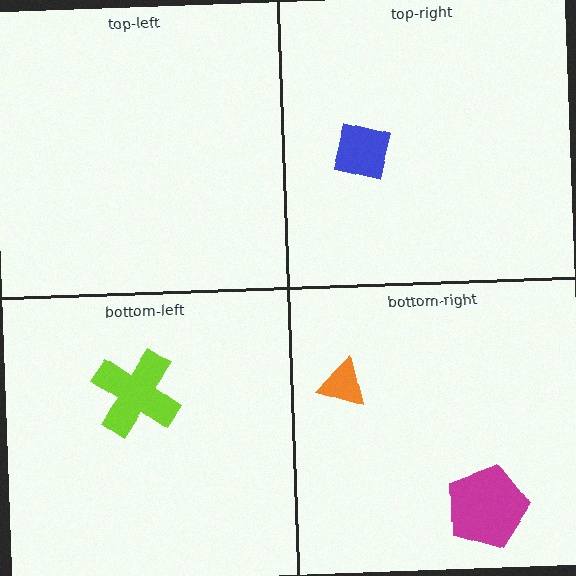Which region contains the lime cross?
The bottom-left region.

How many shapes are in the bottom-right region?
2.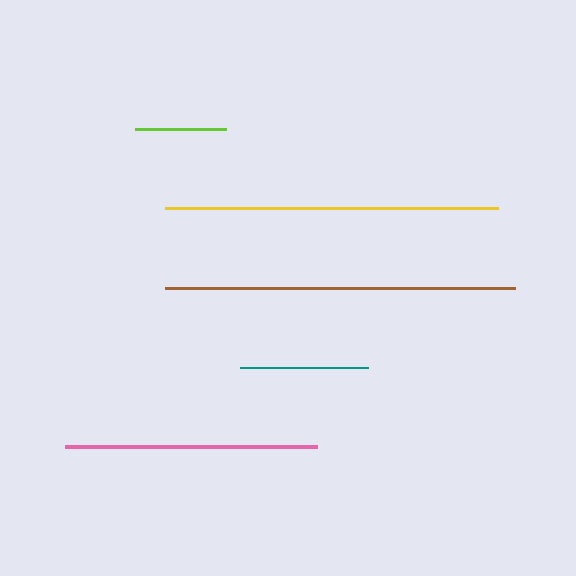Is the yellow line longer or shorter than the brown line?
The brown line is longer than the yellow line.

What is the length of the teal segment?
The teal segment is approximately 128 pixels long.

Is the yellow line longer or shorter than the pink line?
The yellow line is longer than the pink line.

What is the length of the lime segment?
The lime segment is approximately 91 pixels long.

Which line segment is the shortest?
The lime line is the shortest at approximately 91 pixels.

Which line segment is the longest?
The brown line is the longest at approximately 350 pixels.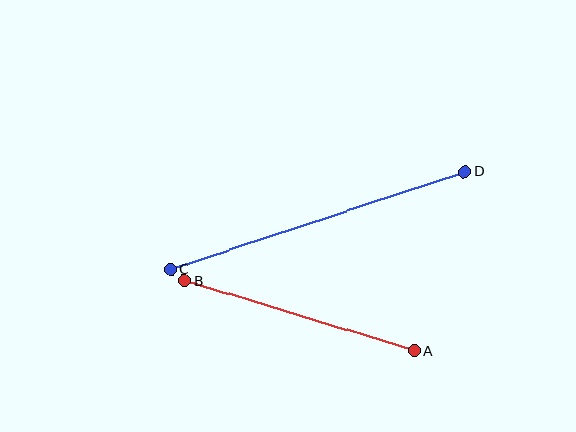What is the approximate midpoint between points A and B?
The midpoint is at approximately (299, 316) pixels.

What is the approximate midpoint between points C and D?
The midpoint is at approximately (318, 220) pixels.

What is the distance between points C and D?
The distance is approximately 309 pixels.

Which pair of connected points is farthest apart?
Points C and D are farthest apart.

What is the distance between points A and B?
The distance is approximately 240 pixels.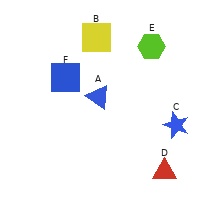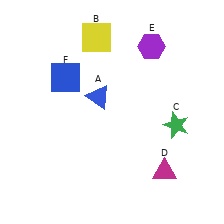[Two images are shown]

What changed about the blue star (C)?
In Image 1, C is blue. In Image 2, it changed to green.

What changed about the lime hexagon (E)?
In Image 1, E is lime. In Image 2, it changed to purple.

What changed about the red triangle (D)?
In Image 1, D is red. In Image 2, it changed to magenta.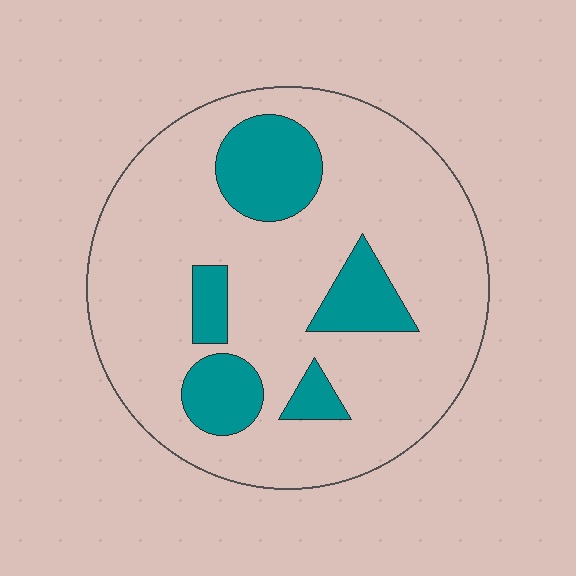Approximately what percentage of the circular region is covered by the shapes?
Approximately 20%.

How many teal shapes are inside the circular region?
5.